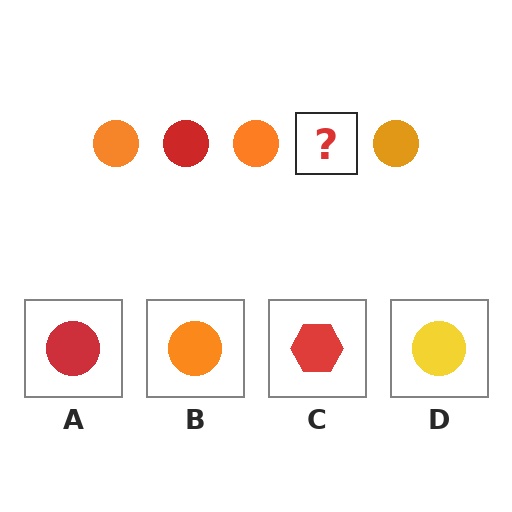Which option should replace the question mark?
Option A.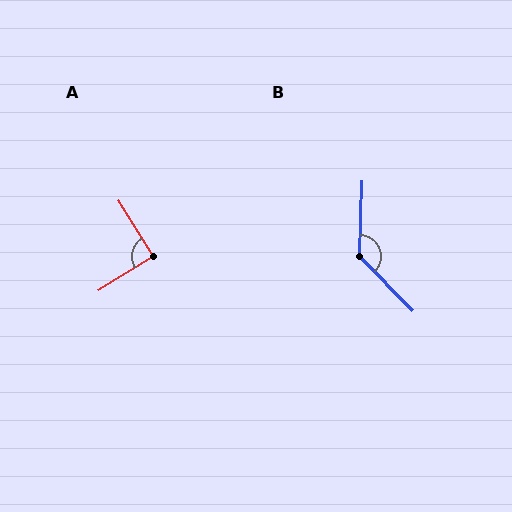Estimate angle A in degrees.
Approximately 90 degrees.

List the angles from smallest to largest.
A (90°), B (133°).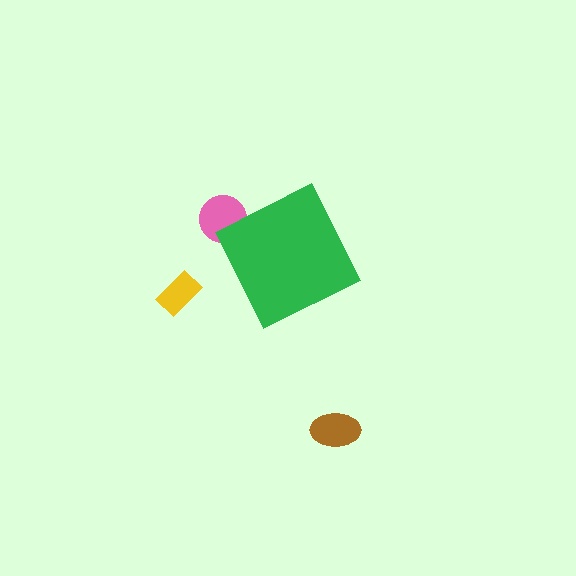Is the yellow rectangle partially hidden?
No, the yellow rectangle is fully visible.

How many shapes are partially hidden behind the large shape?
1 shape is partially hidden.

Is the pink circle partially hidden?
Yes, the pink circle is partially hidden behind the green diamond.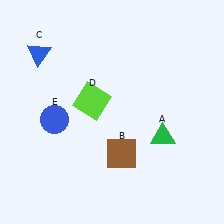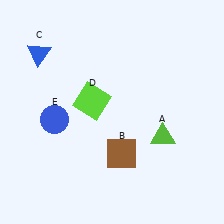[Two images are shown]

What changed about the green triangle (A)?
In Image 1, A is green. In Image 2, it changed to lime.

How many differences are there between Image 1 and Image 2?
There is 1 difference between the two images.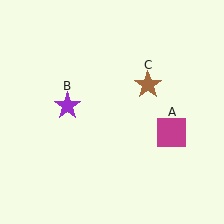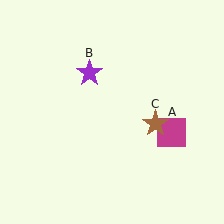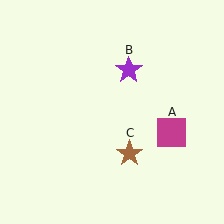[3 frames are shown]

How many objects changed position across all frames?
2 objects changed position: purple star (object B), brown star (object C).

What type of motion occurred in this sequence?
The purple star (object B), brown star (object C) rotated clockwise around the center of the scene.